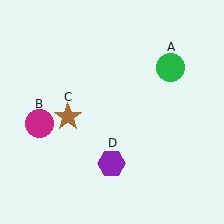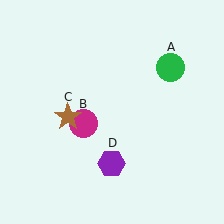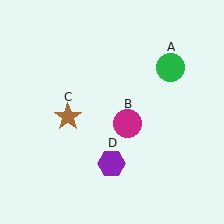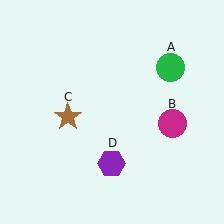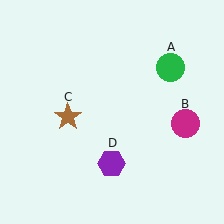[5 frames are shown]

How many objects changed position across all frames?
1 object changed position: magenta circle (object B).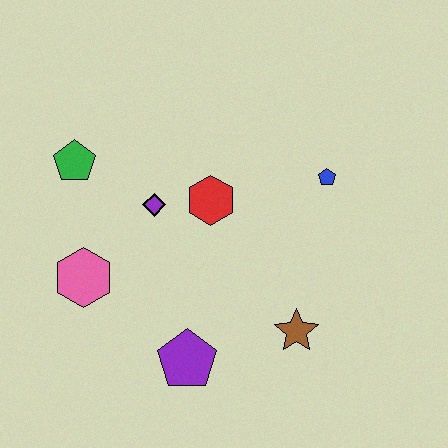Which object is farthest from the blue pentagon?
The pink hexagon is farthest from the blue pentagon.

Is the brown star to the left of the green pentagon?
No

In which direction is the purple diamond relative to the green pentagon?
The purple diamond is to the right of the green pentagon.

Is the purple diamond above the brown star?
Yes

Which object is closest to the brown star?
The purple pentagon is closest to the brown star.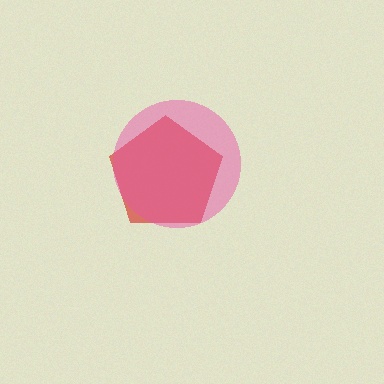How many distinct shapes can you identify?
There are 2 distinct shapes: a red pentagon, a pink circle.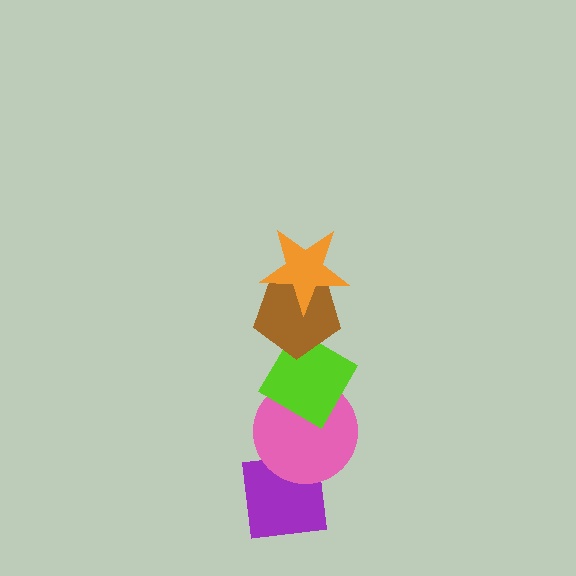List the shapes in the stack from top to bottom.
From top to bottom: the orange star, the brown pentagon, the lime diamond, the pink circle, the purple square.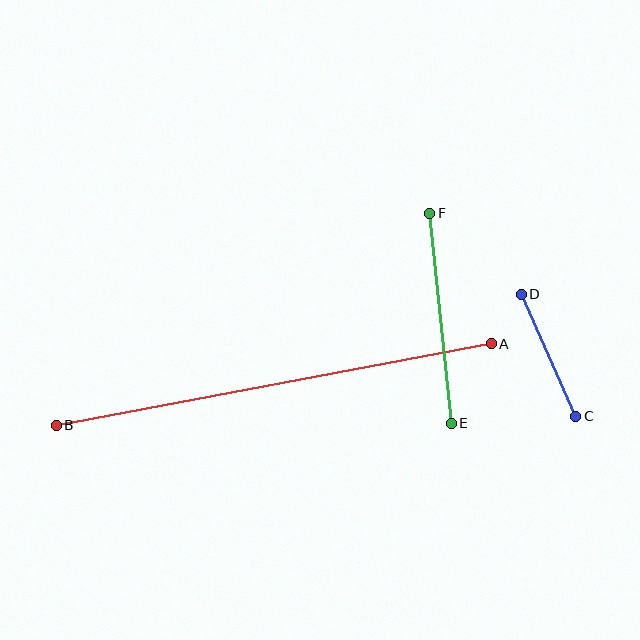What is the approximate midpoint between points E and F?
The midpoint is at approximately (441, 318) pixels.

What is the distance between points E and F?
The distance is approximately 211 pixels.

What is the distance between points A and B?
The distance is approximately 442 pixels.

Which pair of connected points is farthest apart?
Points A and B are farthest apart.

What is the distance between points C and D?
The distance is approximately 134 pixels.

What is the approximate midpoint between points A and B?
The midpoint is at approximately (274, 385) pixels.